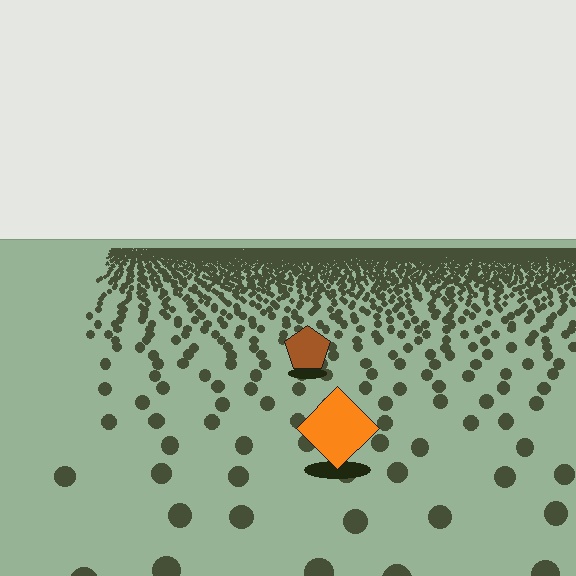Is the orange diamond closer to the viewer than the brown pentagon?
Yes. The orange diamond is closer — you can tell from the texture gradient: the ground texture is coarser near it.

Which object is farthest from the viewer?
The brown pentagon is farthest from the viewer. It appears smaller and the ground texture around it is denser.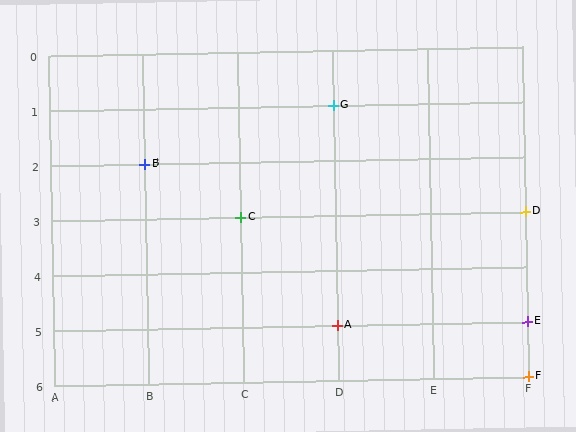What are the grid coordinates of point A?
Point A is at grid coordinates (D, 5).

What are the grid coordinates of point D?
Point D is at grid coordinates (F, 3).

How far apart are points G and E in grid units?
Points G and E are 2 columns and 4 rows apart (about 4.5 grid units diagonally).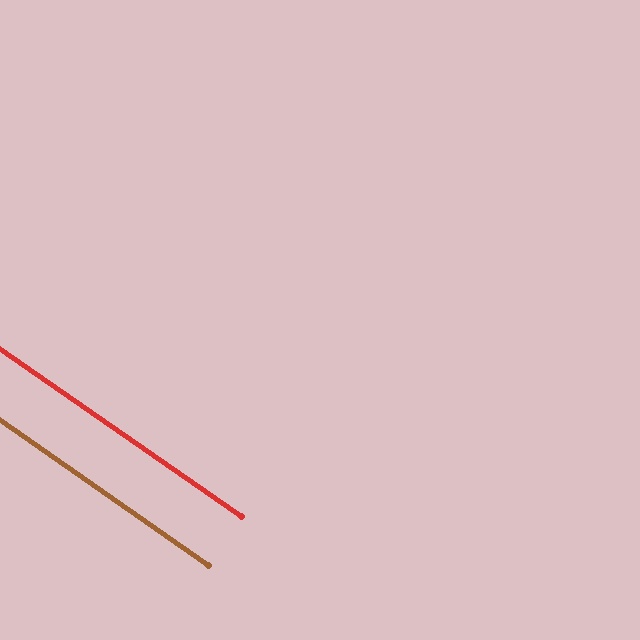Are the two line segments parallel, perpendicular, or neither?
Parallel — their directions differ by only 0.2°.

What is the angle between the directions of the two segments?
Approximately 0 degrees.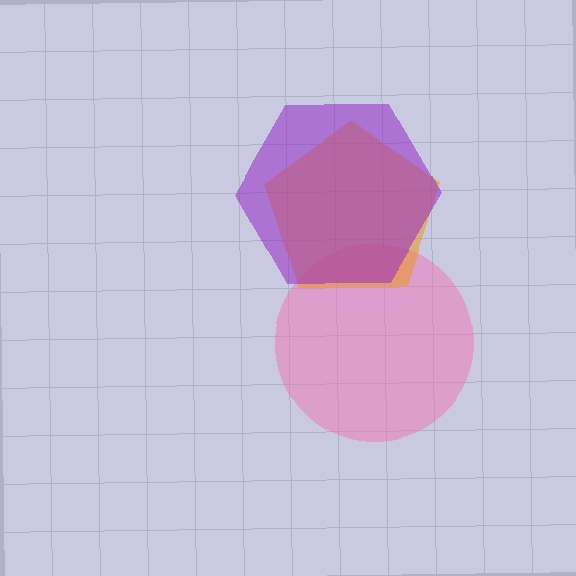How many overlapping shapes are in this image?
There are 3 overlapping shapes in the image.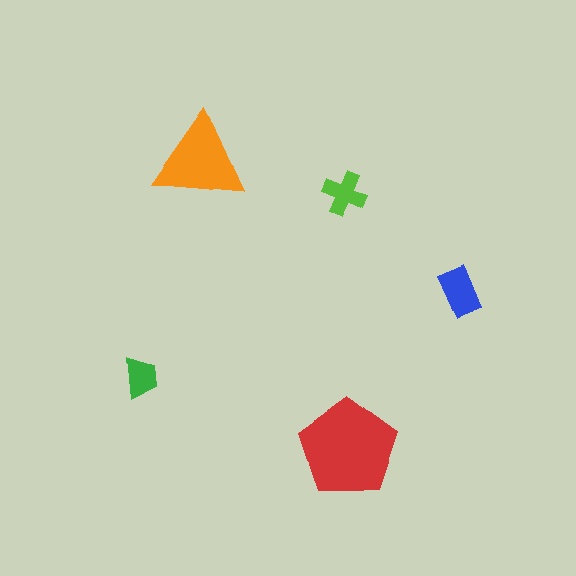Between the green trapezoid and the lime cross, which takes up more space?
The lime cross.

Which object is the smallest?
The green trapezoid.